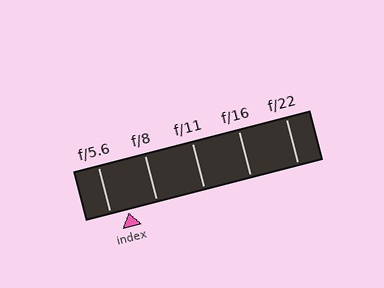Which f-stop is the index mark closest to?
The index mark is closest to f/5.6.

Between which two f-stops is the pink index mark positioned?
The index mark is between f/5.6 and f/8.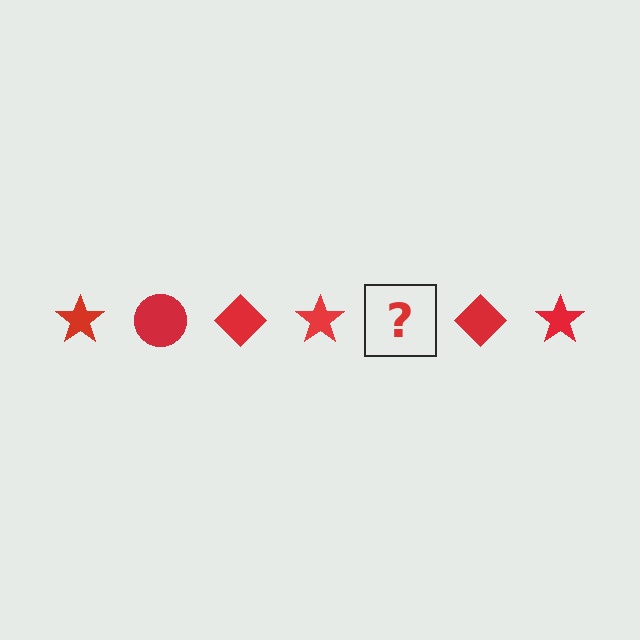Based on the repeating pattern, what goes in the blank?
The blank should be a red circle.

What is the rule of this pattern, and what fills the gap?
The rule is that the pattern cycles through star, circle, diamond shapes in red. The gap should be filled with a red circle.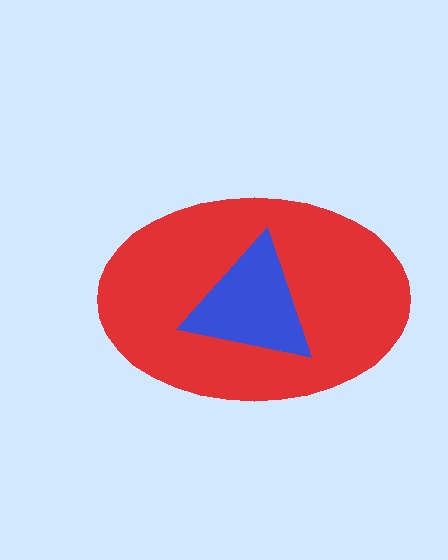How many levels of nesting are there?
2.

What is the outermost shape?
The red ellipse.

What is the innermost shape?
The blue triangle.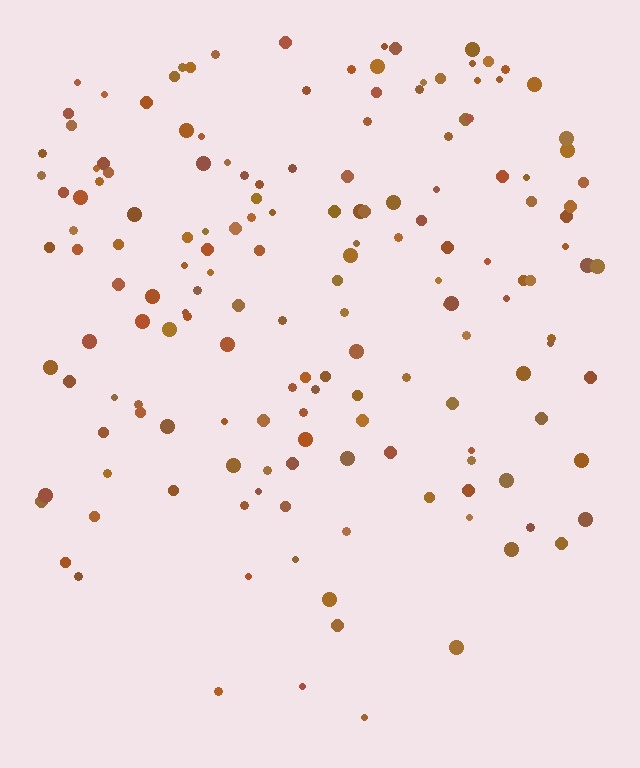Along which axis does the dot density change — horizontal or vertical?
Vertical.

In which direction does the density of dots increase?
From bottom to top, with the top side densest.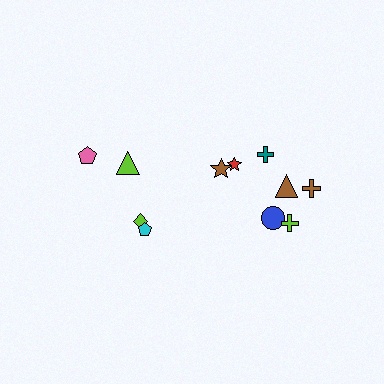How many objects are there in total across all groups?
There are 11 objects.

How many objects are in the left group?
There are 4 objects.